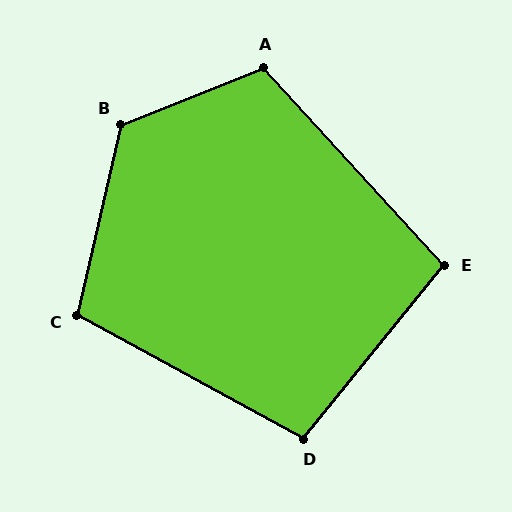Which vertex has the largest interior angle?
B, at approximately 125 degrees.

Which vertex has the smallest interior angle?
E, at approximately 98 degrees.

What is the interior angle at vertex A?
Approximately 111 degrees (obtuse).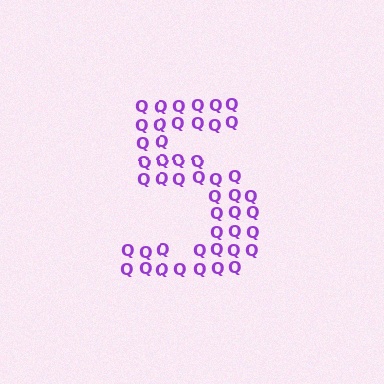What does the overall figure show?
The overall figure shows the digit 5.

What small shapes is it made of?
It is made of small letter Q's.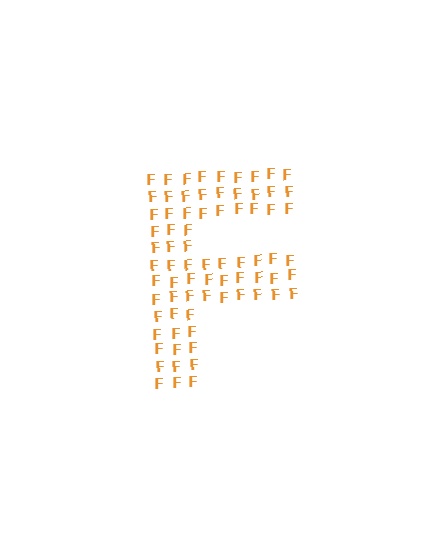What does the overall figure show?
The overall figure shows the letter F.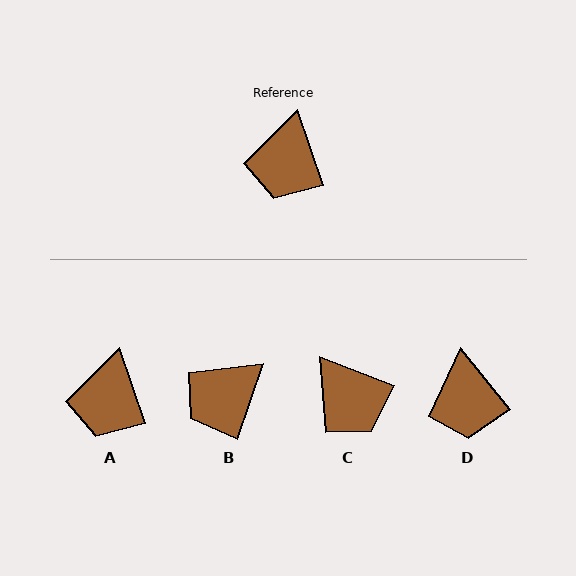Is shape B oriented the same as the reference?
No, it is off by about 38 degrees.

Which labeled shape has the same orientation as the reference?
A.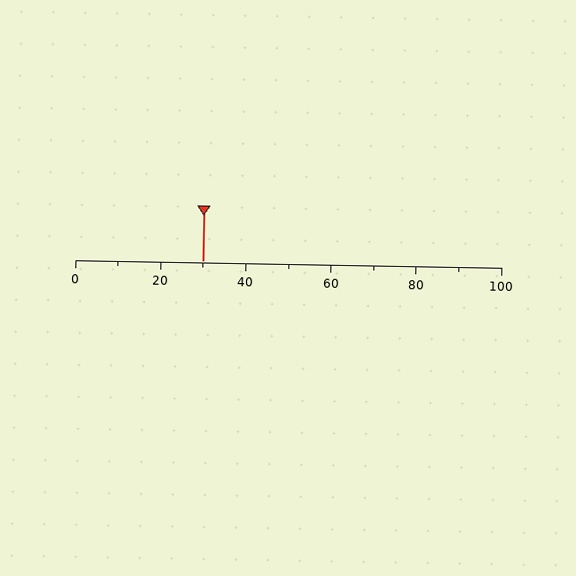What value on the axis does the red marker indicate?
The marker indicates approximately 30.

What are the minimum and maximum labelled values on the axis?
The axis runs from 0 to 100.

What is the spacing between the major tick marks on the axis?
The major ticks are spaced 20 apart.